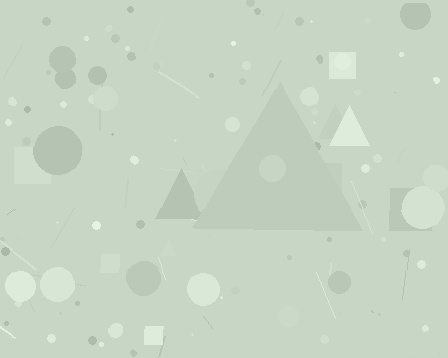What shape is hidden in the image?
A triangle is hidden in the image.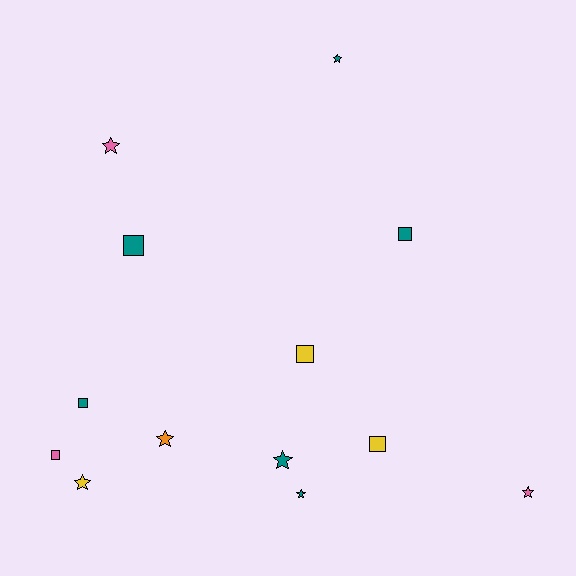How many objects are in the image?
There are 13 objects.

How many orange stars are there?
There is 1 orange star.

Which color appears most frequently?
Teal, with 6 objects.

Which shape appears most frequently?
Star, with 7 objects.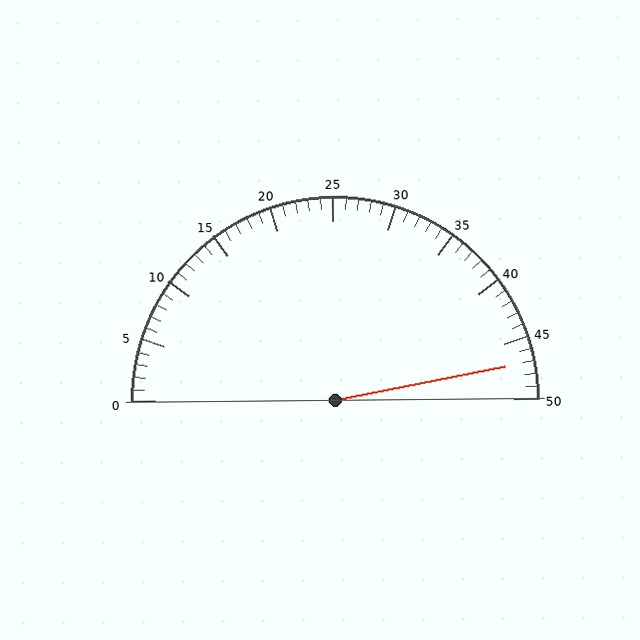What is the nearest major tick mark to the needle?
The nearest major tick mark is 45.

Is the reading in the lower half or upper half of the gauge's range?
The reading is in the upper half of the range (0 to 50).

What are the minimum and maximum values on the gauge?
The gauge ranges from 0 to 50.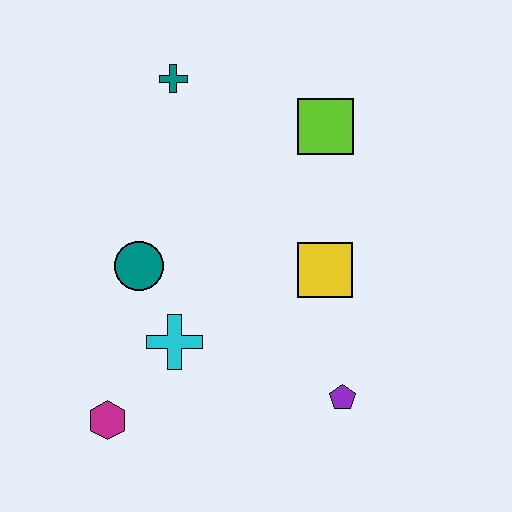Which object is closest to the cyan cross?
The teal circle is closest to the cyan cross.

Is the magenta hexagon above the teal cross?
No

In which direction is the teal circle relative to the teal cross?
The teal circle is below the teal cross.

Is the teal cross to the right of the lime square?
No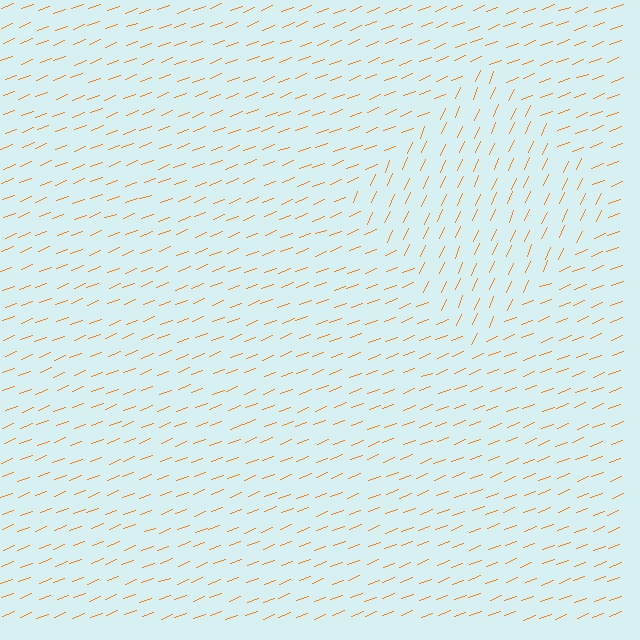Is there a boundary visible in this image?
Yes, there is a texture boundary formed by a change in line orientation.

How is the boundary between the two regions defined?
The boundary is defined purely by a change in line orientation (approximately 45 degrees difference). All lines are the same color and thickness.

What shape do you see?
I see a diamond.